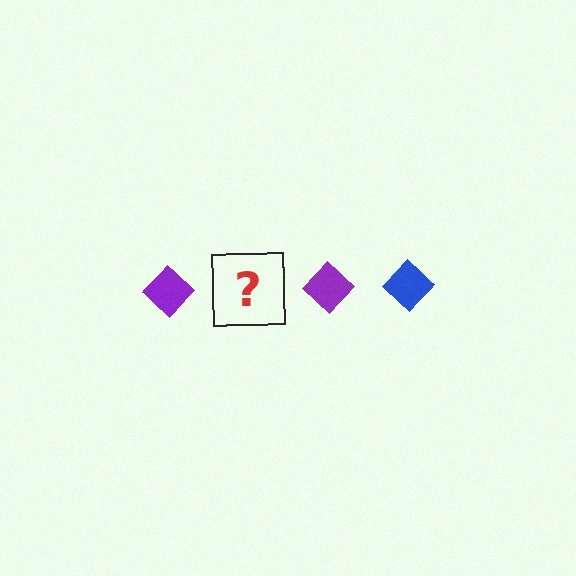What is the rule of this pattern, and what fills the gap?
The rule is that the pattern cycles through purple, blue diamonds. The gap should be filled with a blue diamond.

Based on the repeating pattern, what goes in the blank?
The blank should be a blue diamond.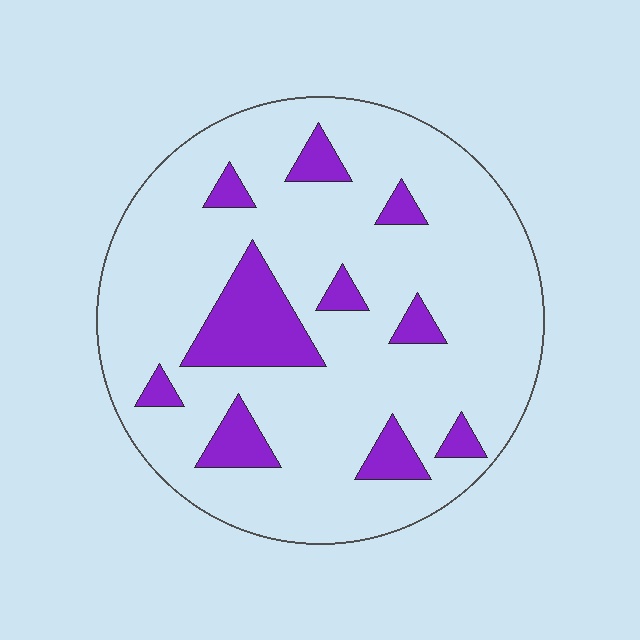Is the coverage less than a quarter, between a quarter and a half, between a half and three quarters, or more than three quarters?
Less than a quarter.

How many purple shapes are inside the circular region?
10.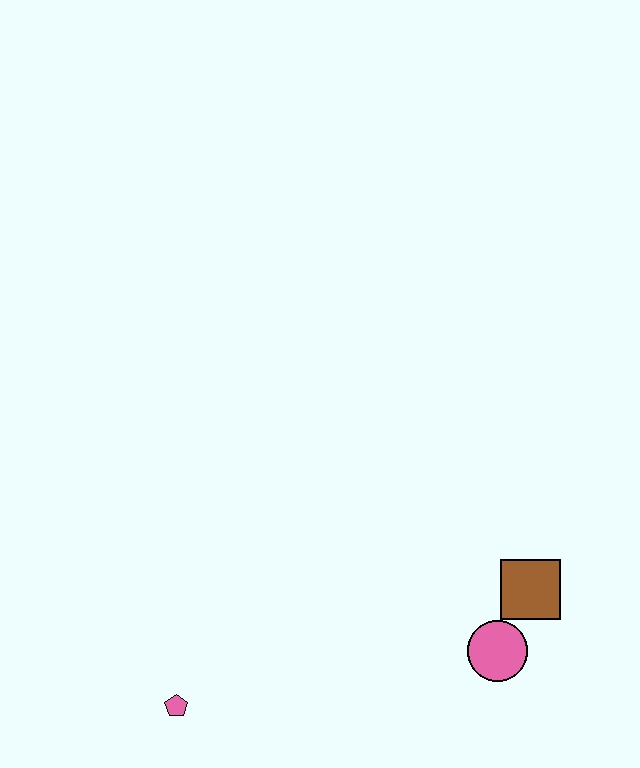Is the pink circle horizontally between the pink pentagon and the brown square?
Yes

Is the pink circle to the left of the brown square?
Yes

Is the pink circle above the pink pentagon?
Yes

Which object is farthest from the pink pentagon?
The brown square is farthest from the pink pentagon.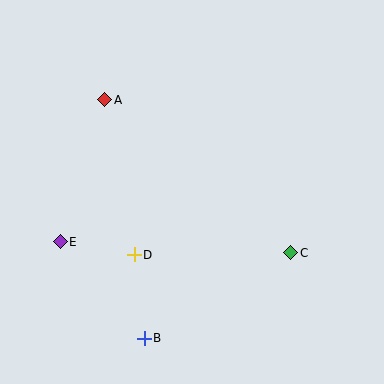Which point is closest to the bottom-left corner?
Point B is closest to the bottom-left corner.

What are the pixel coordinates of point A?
Point A is at (105, 100).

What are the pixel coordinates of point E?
Point E is at (60, 242).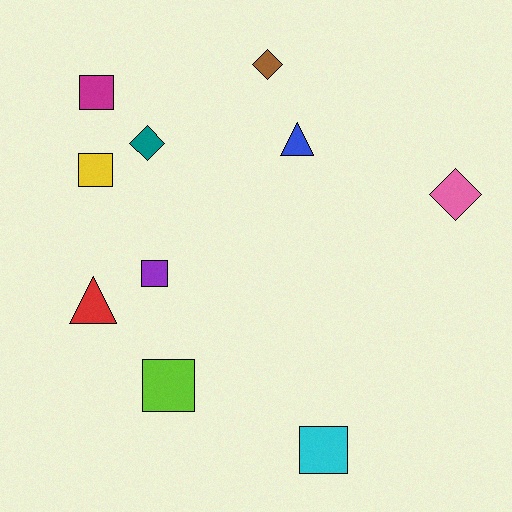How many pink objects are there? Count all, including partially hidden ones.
There is 1 pink object.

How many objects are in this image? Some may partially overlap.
There are 10 objects.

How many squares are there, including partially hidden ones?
There are 5 squares.